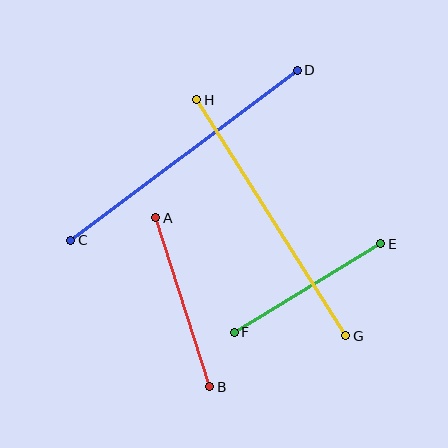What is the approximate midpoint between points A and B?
The midpoint is at approximately (183, 302) pixels.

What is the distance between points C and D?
The distance is approximately 283 pixels.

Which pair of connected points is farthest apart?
Points C and D are farthest apart.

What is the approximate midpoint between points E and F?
The midpoint is at approximately (307, 288) pixels.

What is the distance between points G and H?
The distance is approximately 279 pixels.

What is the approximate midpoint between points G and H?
The midpoint is at approximately (271, 218) pixels.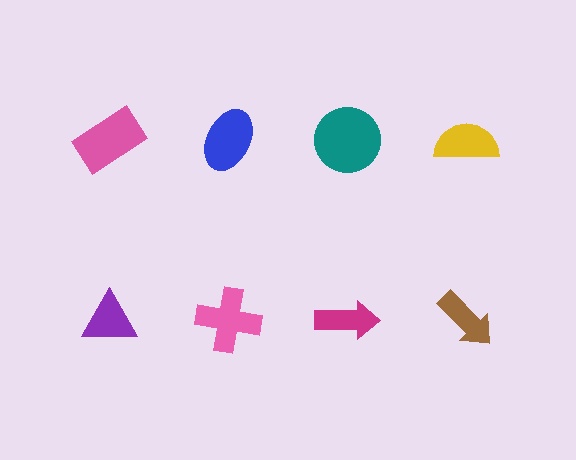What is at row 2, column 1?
A purple triangle.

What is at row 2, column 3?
A magenta arrow.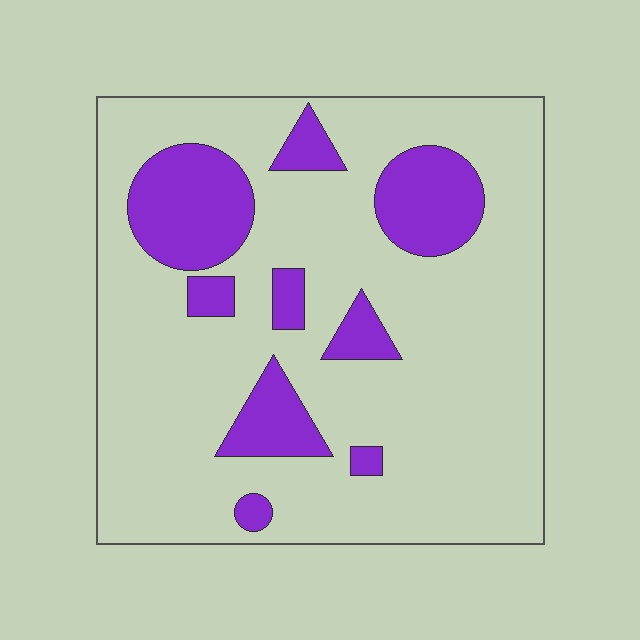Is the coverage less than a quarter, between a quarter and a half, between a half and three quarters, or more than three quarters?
Less than a quarter.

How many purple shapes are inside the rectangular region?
9.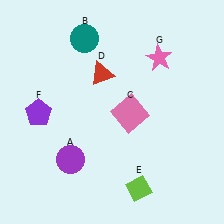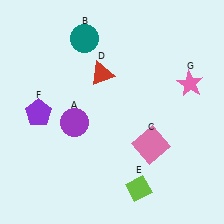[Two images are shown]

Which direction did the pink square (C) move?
The pink square (C) moved down.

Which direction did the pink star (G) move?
The pink star (G) moved right.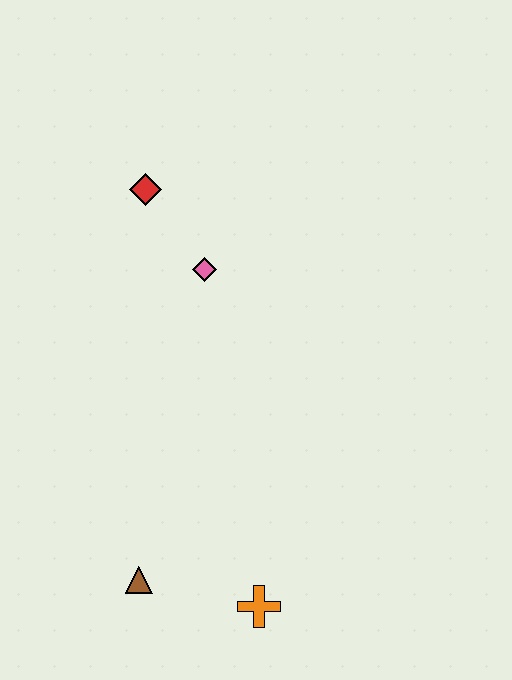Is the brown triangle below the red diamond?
Yes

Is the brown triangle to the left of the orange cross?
Yes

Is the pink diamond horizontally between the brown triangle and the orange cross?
Yes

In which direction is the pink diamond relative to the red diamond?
The pink diamond is below the red diamond.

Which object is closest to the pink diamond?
The red diamond is closest to the pink diamond.